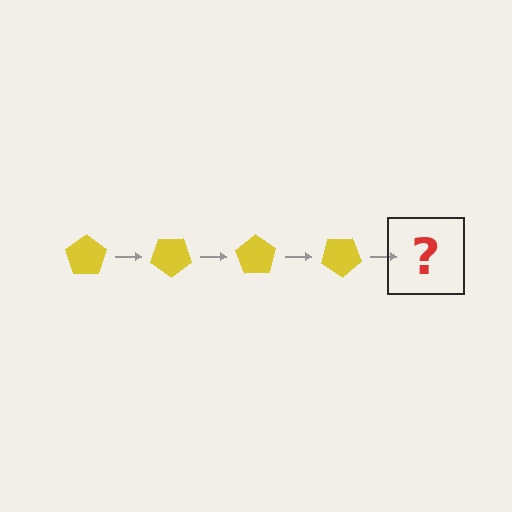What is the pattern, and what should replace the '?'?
The pattern is that the pentagon rotates 35 degrees each step. The '?' should be a yellow pentagon rotated 140 degrees.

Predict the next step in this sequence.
The next step is a yellow pentagon rotated 140 degrees.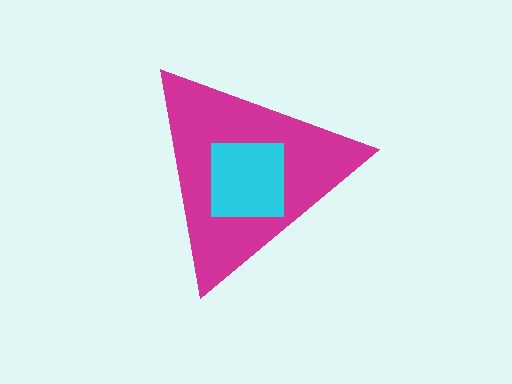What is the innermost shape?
The cyan square.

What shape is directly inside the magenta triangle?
The cyan square.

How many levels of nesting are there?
2.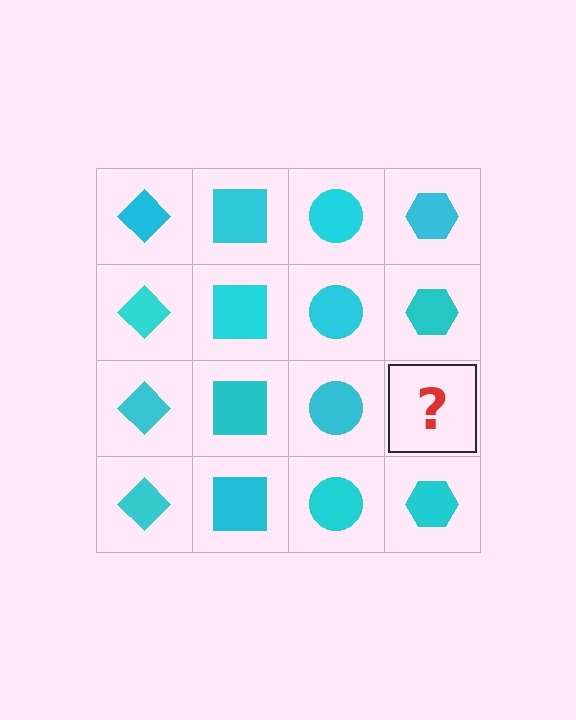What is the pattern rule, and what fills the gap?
The rule is that each column has a consistent shape. The gap should be filled with a cyan hexagon.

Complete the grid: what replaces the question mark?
The question mark should be replaced with a cyan hexagon.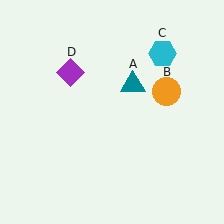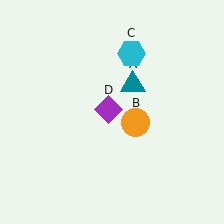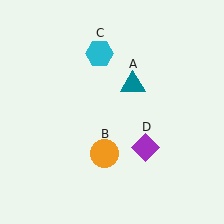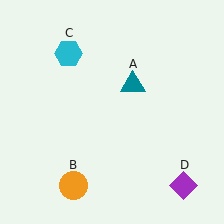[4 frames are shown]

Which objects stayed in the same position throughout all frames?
Teal triangle (object A) remained stationary.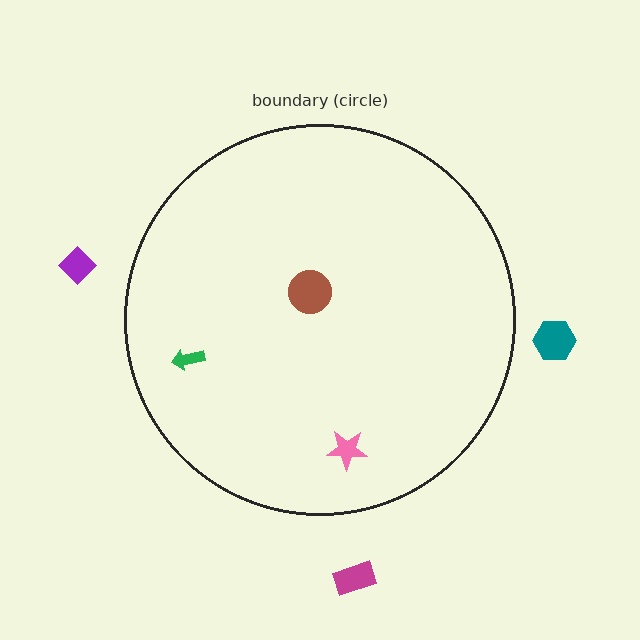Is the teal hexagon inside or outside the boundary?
Outside.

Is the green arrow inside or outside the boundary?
Inside.